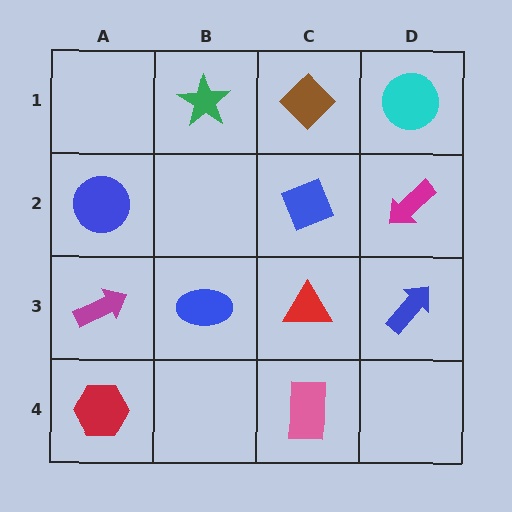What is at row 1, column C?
A brown diamond.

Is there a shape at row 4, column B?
No, that cell is empty.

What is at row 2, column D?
A magenta arrow.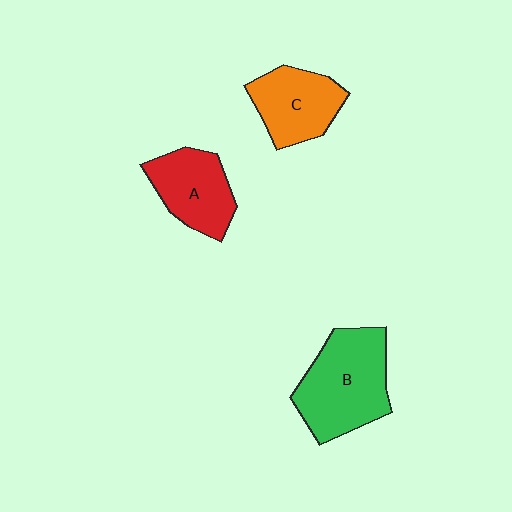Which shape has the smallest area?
Shape C (orange).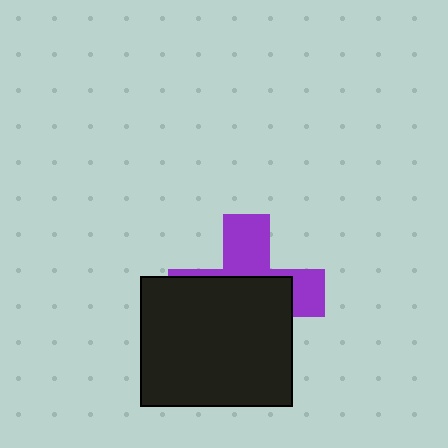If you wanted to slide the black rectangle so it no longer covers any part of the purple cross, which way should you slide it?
Slide it down — that is the most direct way to separate the two shapes.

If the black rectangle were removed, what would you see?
You would see the complete purple cross.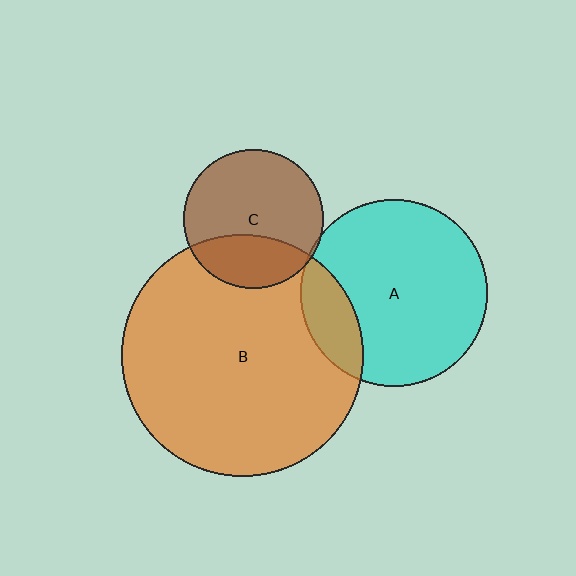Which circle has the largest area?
Circle B (orange).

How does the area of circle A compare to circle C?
Approximately 1.8 times.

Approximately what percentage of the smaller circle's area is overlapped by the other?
Approximately 15%.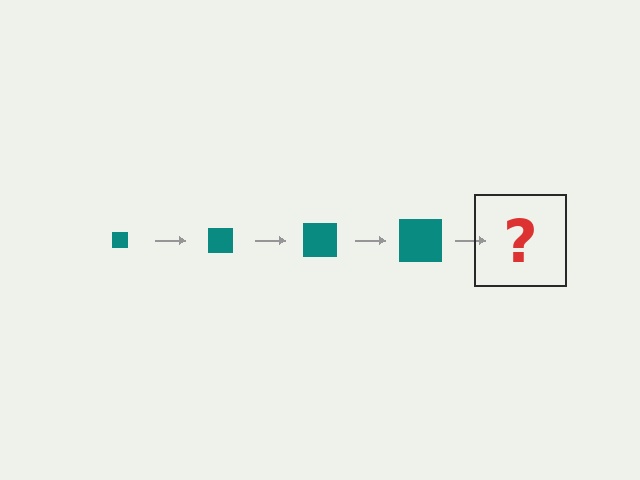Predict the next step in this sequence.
The next step is a teal square, larger than the previous one.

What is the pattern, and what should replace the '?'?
The pattern is that the square gets progressively larger each step. The '?' should be a teal square, larger than the previous one.